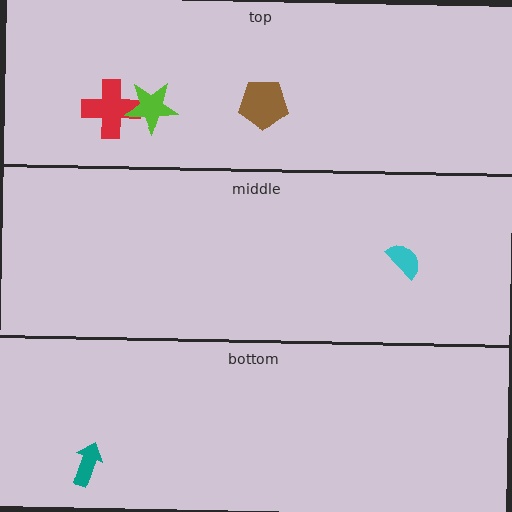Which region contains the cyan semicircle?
The middle region.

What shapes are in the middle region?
The cyan semicircle.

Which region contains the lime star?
The top region.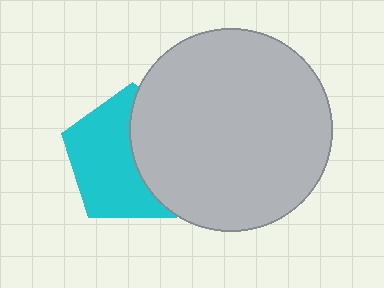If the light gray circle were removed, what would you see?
You would see the complete cyan pentagon.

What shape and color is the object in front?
The object in front is a light gray circle.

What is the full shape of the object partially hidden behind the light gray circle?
The partially hidden object is a cyan pentagon.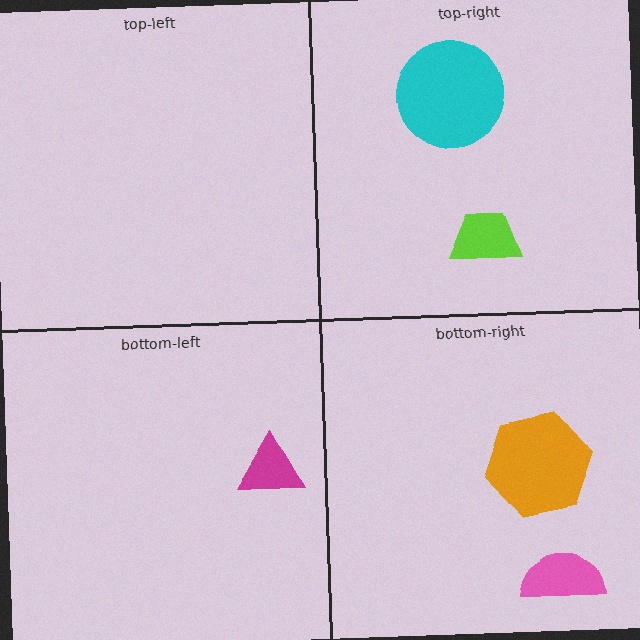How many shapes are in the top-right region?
2.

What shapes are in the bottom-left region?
The magenta triangle.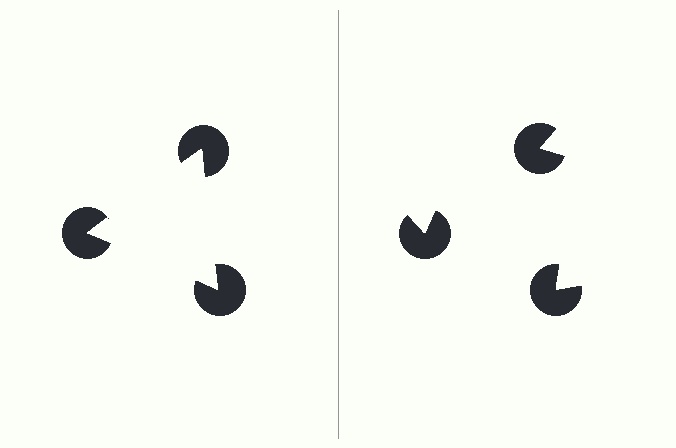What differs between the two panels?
The pac-man discs are positioned identically on both sides; only the wedge orientations differ. On the left they align to a triangle; on the right they are misaligned.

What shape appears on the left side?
An illusory triangle.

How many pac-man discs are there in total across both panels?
6 — 3 on each side.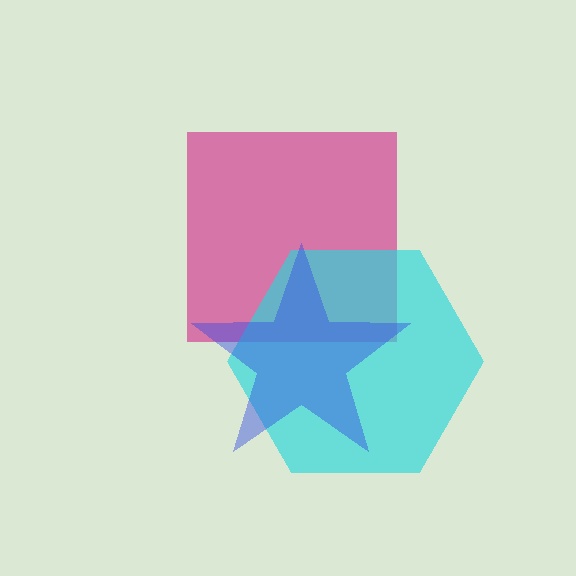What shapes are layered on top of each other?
The layered shapes are: a magenta square, a cyan hexagon, a blue star.